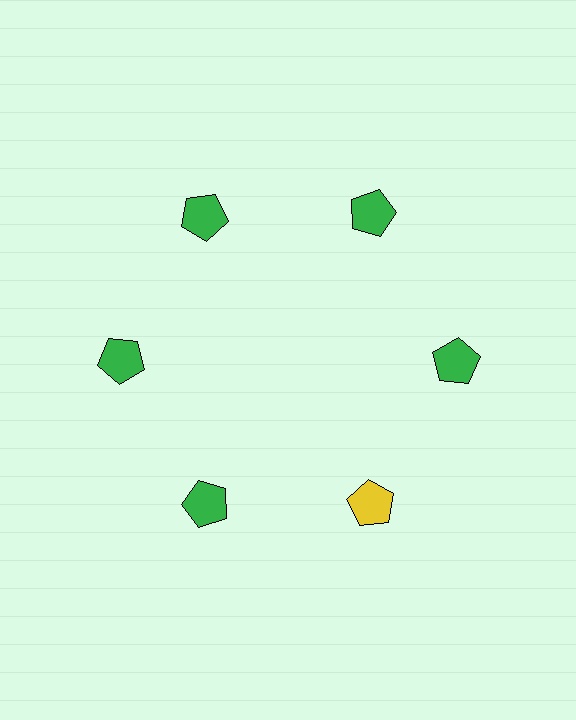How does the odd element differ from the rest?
It has a different color: yellow instead of green.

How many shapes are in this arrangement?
There are 6 shapes arranged in a ring pattern.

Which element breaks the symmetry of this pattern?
The yellow pentagon at roughly the 5 o'clock position breaks the symmetry. All other shapes are green pentagons.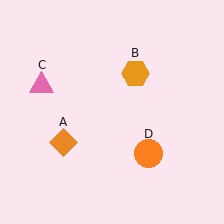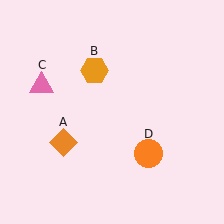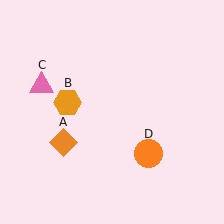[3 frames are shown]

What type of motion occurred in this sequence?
The orange hexagon (object B) rotated counterclockwise around the center of the scene.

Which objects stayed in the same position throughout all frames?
Orange diamond (object A) and pink triangle (object C) and orange circle (object D) remained stationary.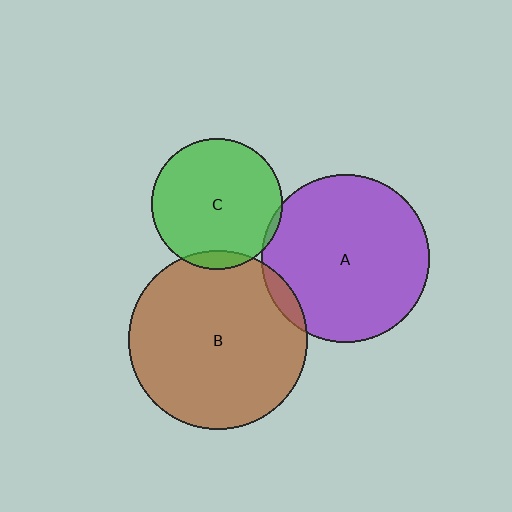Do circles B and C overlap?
Yes.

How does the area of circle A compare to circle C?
Approximately 1.6 times.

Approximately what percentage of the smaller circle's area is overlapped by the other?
Approximately 5%.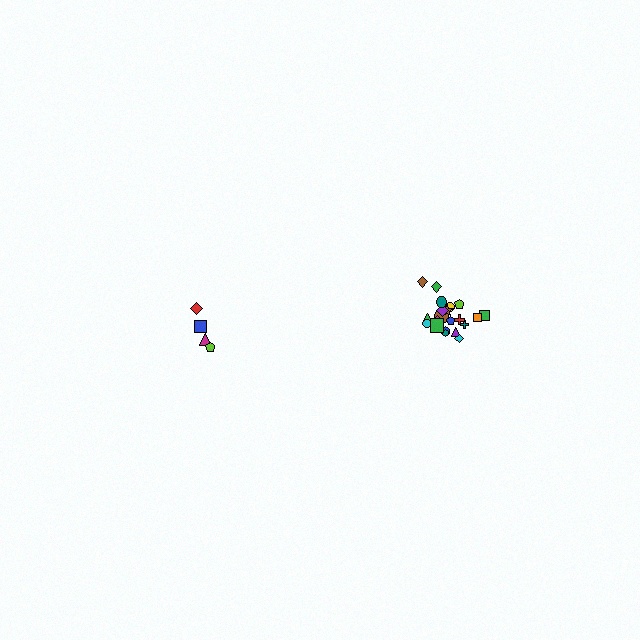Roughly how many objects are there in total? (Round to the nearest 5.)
Roughly 25 objects in total.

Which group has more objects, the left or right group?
The right group.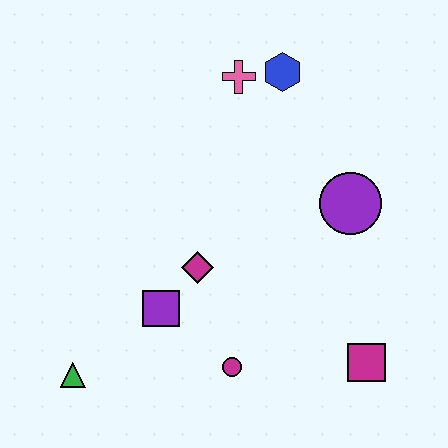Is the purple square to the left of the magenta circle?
Yes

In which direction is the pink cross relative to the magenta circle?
The pink cross is above the magenta circle.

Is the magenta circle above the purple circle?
No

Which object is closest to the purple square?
The magenta diamond is closest to the purple square.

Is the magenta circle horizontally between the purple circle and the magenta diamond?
Yes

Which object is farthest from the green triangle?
The blue hexagon is farthest from the green triangle.